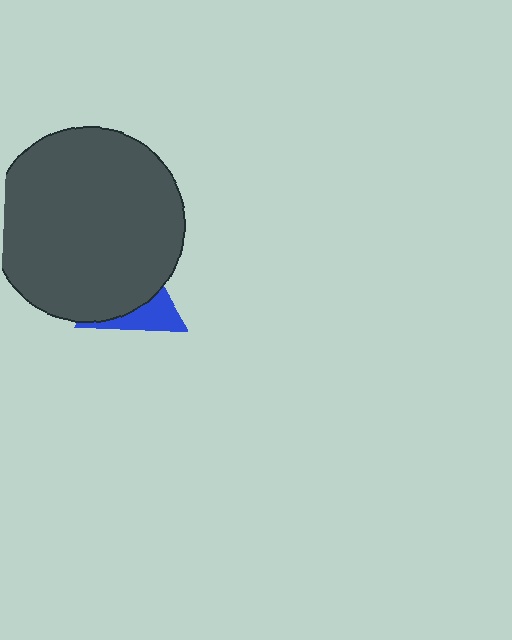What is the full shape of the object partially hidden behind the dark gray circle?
The partially hidden object is a blue triangle.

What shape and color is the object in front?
The object in front is a dark gray circle.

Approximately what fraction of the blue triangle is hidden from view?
Roughly 65% of the blue triangle is hidden behind the dark gray circle.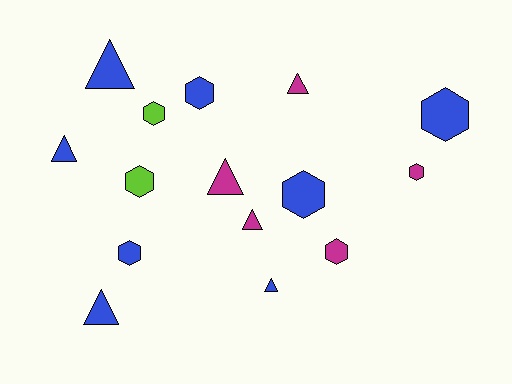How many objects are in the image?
There are 15 objects.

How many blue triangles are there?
There are 4 blue triangles.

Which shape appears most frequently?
Hexagon, with 8 objects.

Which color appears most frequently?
Blue, with 8 objects.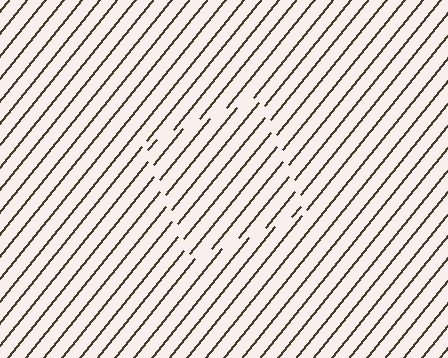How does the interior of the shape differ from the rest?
The interior of the shape contains the same grating, shifted by half a period — the contour is defined by the phase discontinuity where line-ends from the inner and outer gratings abut.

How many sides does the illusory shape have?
4 sides — the line-ends trace a square.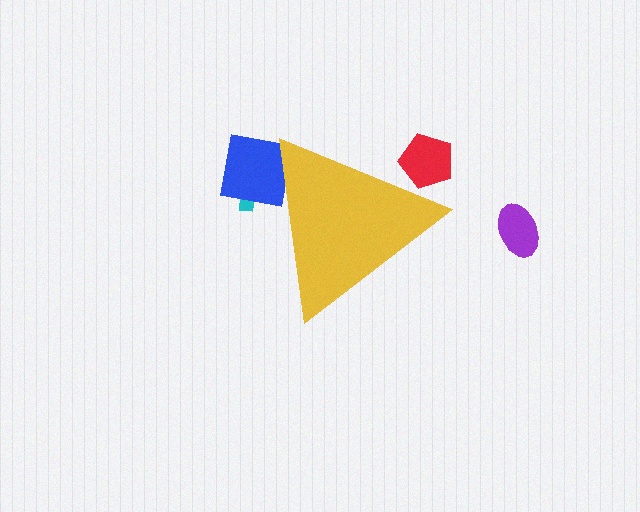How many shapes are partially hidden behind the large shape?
3 shapes are partially hidden.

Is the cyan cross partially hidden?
Yes, the cyan cross is partially hidden behind the yellow triangle.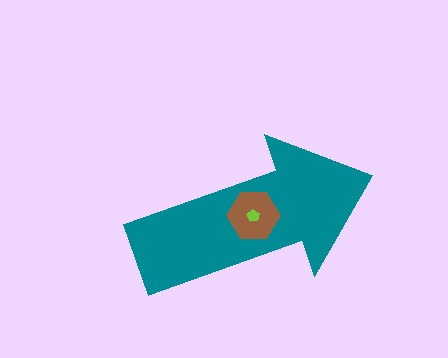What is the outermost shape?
The teal arrow.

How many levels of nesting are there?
3.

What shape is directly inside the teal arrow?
The brown hexagon.